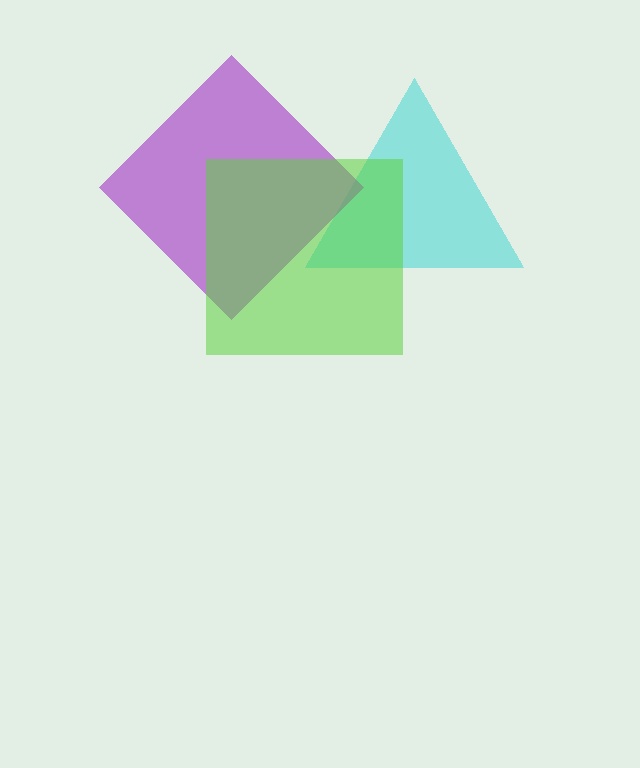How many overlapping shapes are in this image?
There are 3 overlapping shapes in the image.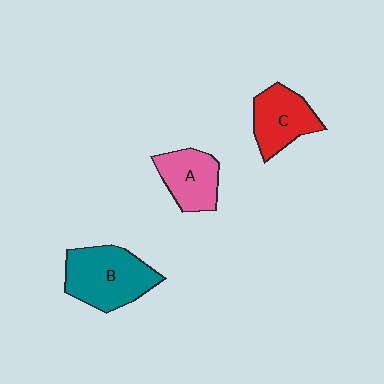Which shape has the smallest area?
Shape A (pink).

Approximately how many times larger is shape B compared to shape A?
Approximately 1.5 times.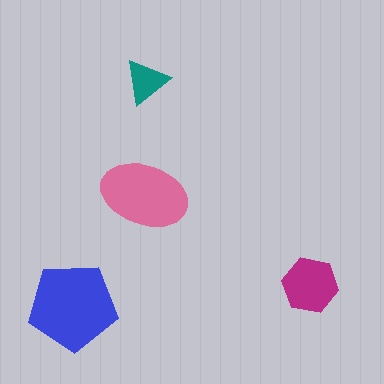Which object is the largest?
The blue pentagon.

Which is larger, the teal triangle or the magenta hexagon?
The magenta hexagon.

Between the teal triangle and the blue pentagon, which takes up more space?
The blue pentagon.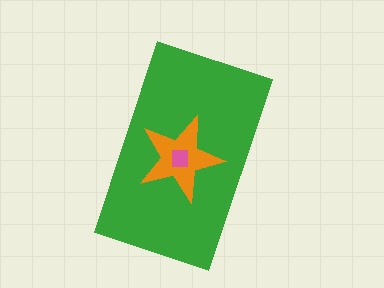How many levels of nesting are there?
3.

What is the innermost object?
The pink square.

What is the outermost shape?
The green rectangle.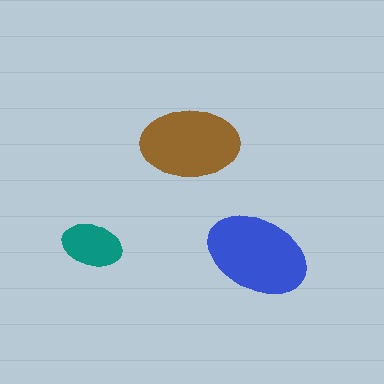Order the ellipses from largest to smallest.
the blue one, the brown one, the teal one.